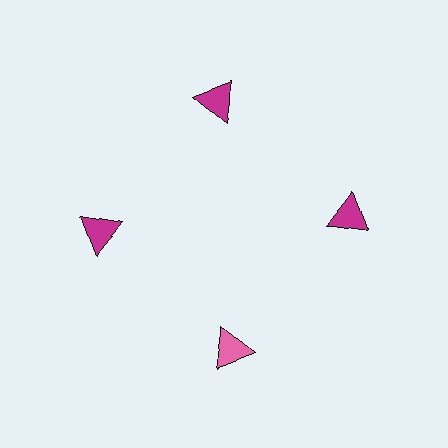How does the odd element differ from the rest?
It has a different color: pink instead of magenta.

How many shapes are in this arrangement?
There are 4 shapes arranged in a ring pattern.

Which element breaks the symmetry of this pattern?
The pink triangle at roughly the 6 o'clock position breaks the symmetry. All other shapes are magenta triangles.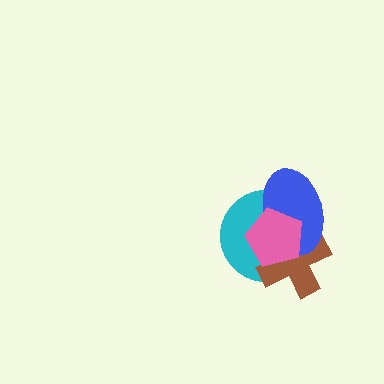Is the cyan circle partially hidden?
Yes, it is partially covered by another shape.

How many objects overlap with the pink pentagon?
3 objects overlap with the pink pentagon.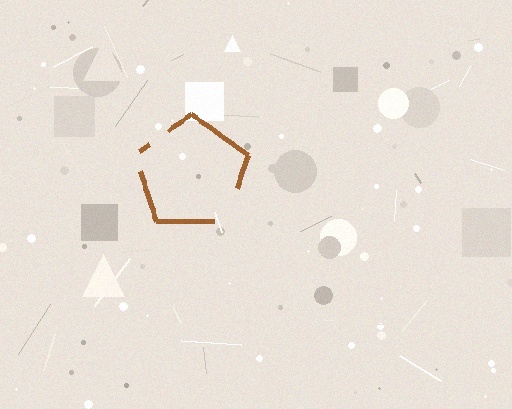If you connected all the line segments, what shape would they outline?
They would outline a pentagon.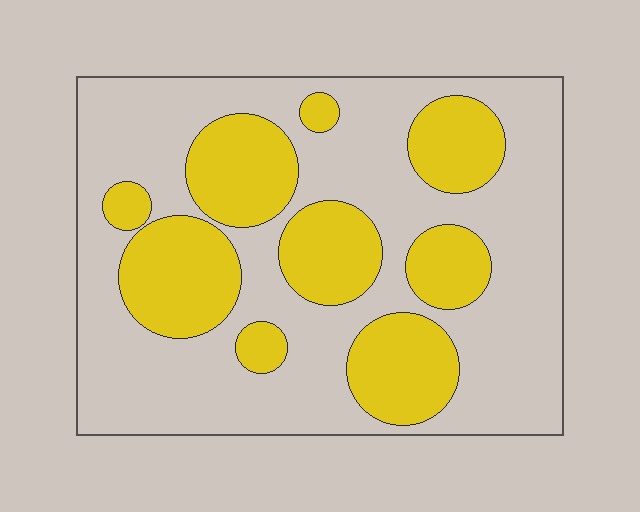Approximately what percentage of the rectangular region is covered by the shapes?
Approximately 35%.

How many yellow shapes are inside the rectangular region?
9.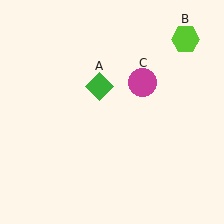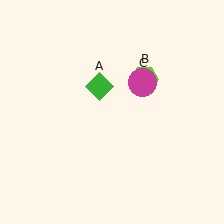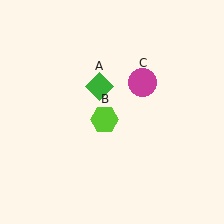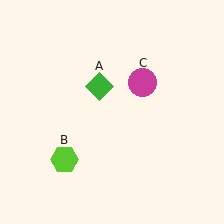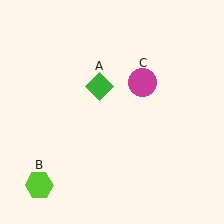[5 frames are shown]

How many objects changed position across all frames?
1 object changed position: lime hexagon (object B).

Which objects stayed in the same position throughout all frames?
Green diamond (object A) and magenta circle (object C) remained stationary.